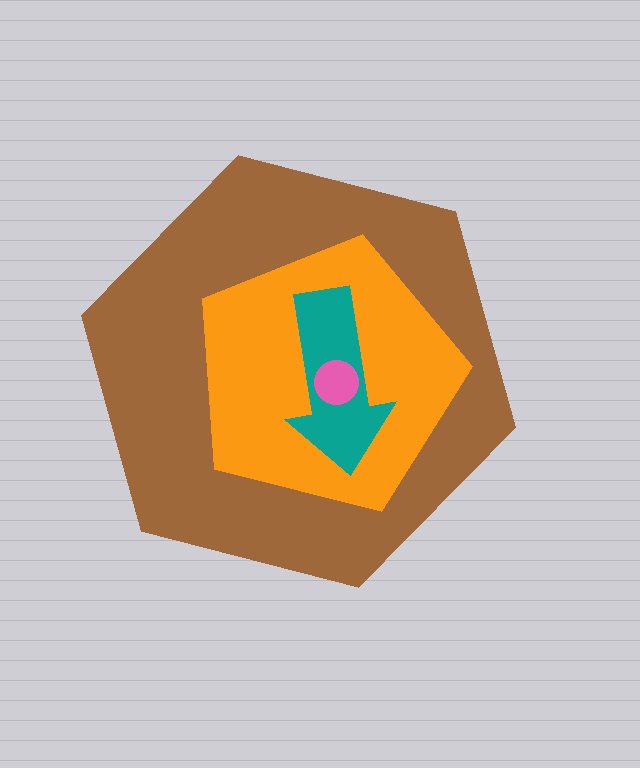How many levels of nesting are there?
4.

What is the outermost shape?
The brown hexagon.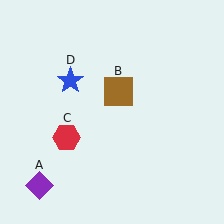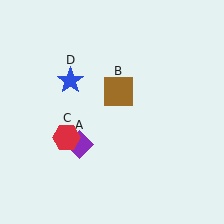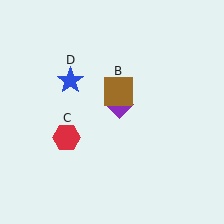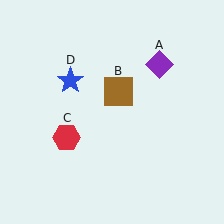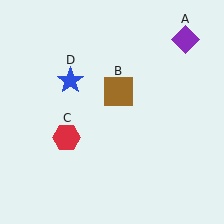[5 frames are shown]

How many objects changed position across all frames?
1 object changed position: purple diamond (object A).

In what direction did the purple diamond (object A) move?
The purple diamond (object A) moved up and to the right.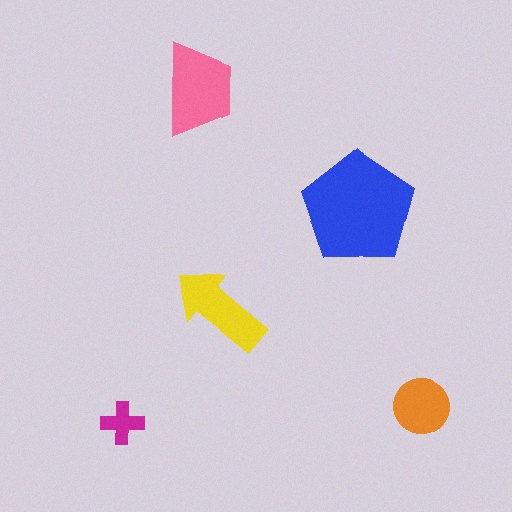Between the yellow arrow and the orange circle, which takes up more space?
The yellow arrow.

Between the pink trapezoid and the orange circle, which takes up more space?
The pink trapezoid.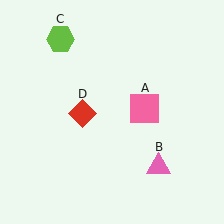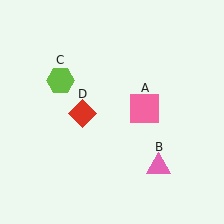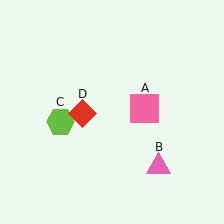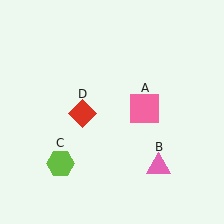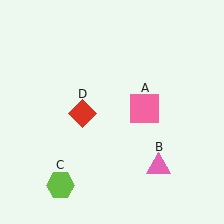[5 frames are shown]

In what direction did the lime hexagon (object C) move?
The lime hexagon (object C) moved down.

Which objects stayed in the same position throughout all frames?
Pink square (object A) and pink triangle (object B) and red diamond (object D) remained stationary.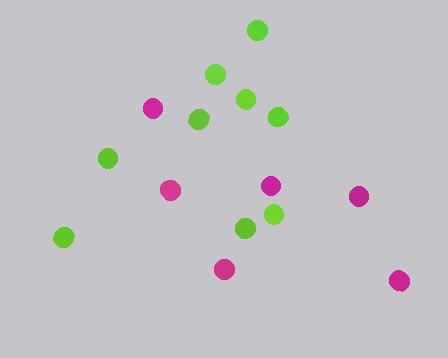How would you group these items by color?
There are 2 groups: one group of lime circles (9) and one group of magenta circles (6).